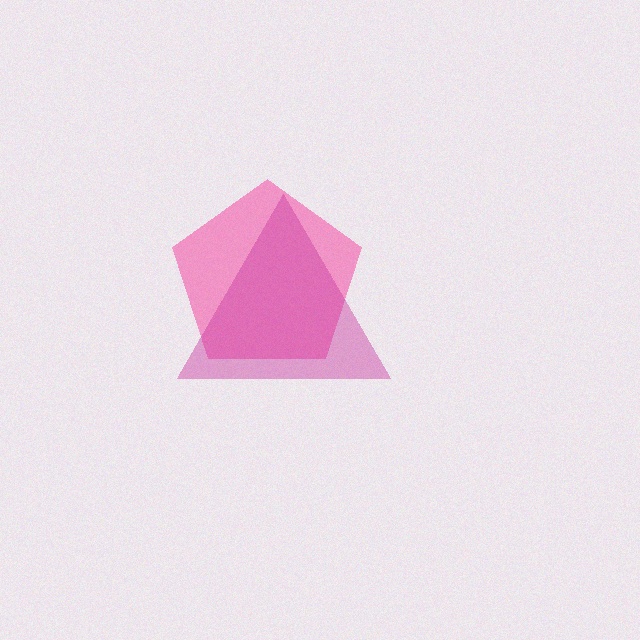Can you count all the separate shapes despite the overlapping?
Yes, there are 2 separate shapes.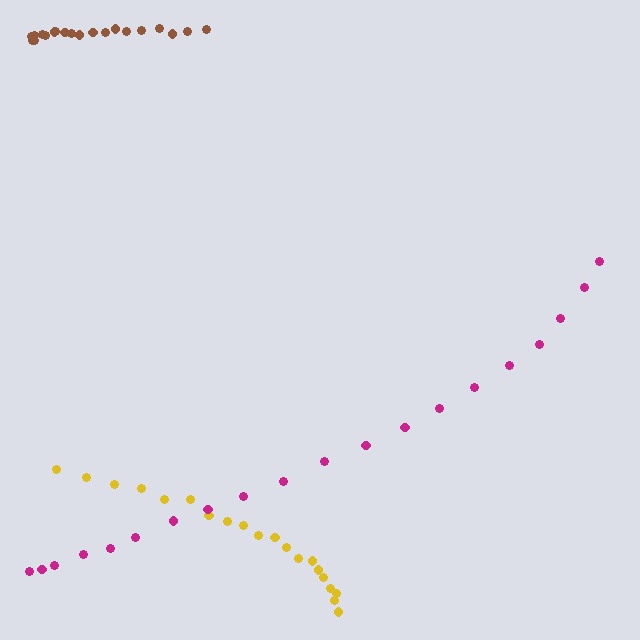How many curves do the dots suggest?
There are 3 distinct paths.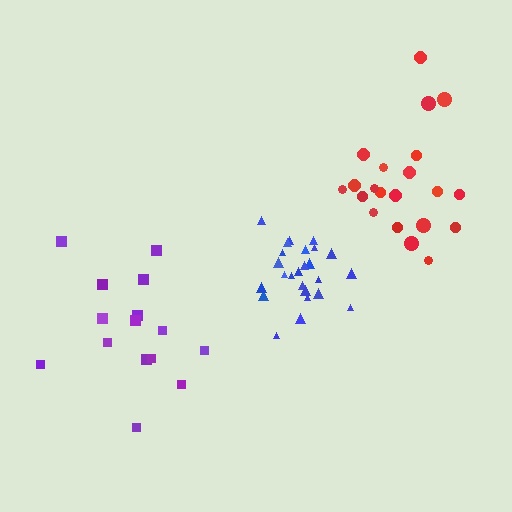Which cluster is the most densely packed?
Blue.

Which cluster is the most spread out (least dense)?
Purple.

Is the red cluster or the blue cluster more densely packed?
Blue.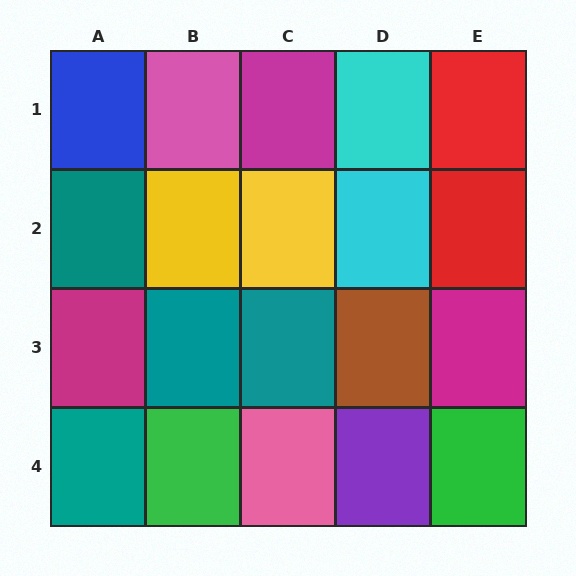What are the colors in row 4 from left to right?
Teal, green, pink, purple, green.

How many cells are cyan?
2 cells are cyan.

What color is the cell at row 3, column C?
Teal.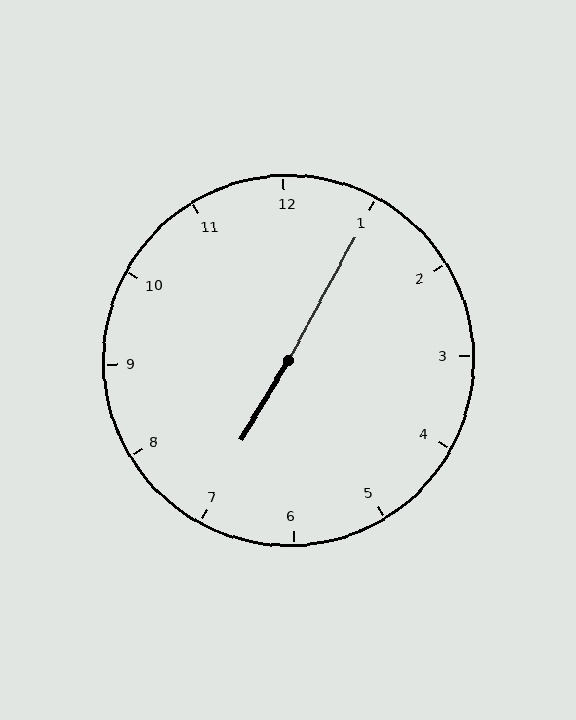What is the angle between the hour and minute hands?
Approximately 178 degrees.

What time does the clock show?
7:05.